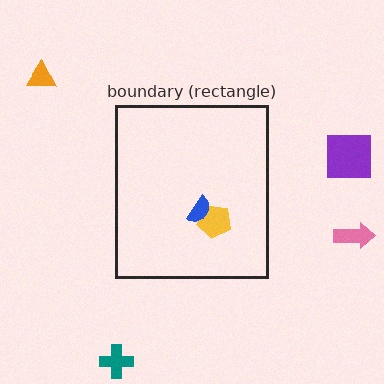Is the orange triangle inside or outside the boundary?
Outside.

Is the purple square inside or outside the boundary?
Outside.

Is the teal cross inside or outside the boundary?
Outside.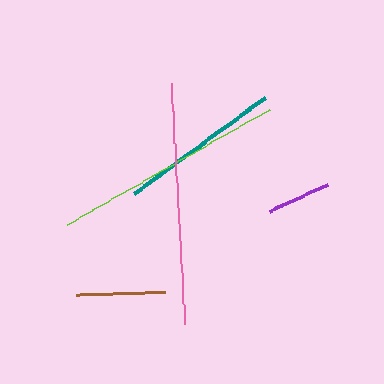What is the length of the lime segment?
The lime segment is approximately 234 pixels long.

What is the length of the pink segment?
The pink segment is approximately 241 pixels long.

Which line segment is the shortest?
The purple line is the shortest at approximately 64 pixels.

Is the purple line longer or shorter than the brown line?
The brown line is longer than the purple line.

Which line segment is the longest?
The pink line is the longest at approximately 241 pixels.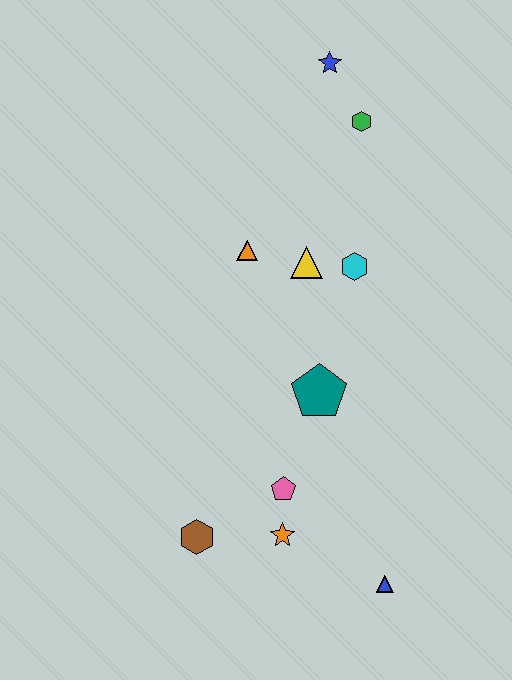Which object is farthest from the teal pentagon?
The blue star is farthest from the teal pentagon.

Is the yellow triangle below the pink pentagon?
No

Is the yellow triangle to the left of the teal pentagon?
Yes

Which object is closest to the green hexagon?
The blue star is closest to the green hexagon.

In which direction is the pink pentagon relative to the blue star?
The pink pentagon is below the blue star.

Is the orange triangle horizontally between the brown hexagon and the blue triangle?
Yes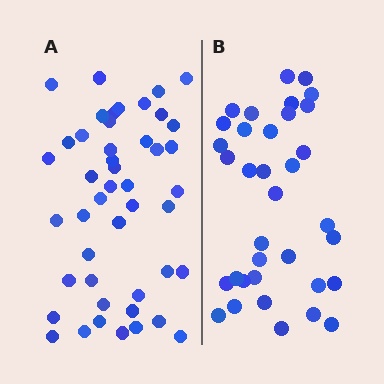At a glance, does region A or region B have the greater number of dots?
Region A (the left region) has more dots.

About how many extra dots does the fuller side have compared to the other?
Region A has roughly 12 or so more dots than region B.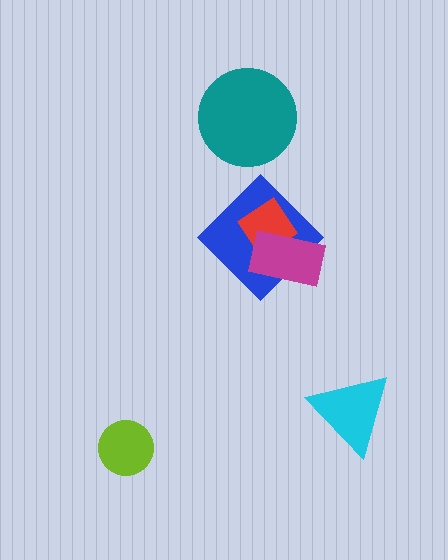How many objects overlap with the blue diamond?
2 objects overlap with the blue diamond.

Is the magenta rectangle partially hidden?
No, no other shape covers it.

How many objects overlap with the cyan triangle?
0 objects overlap with the cyan triangle.